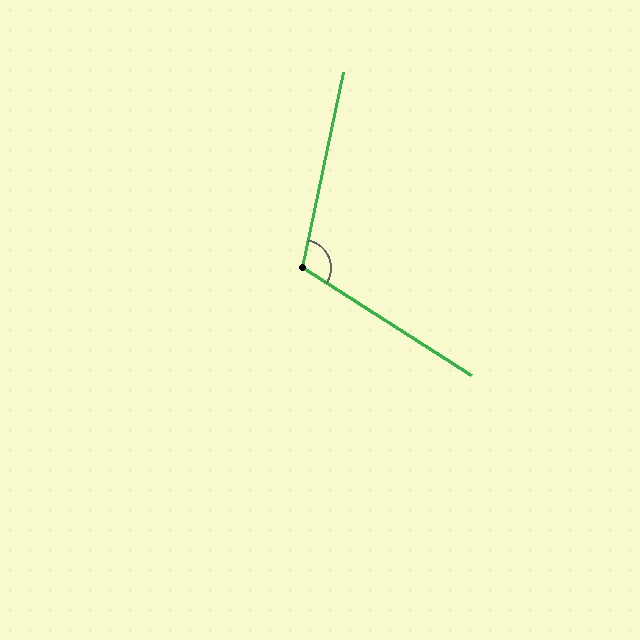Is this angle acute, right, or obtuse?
It is obtuse.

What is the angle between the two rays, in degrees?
Approximately 111 degrees.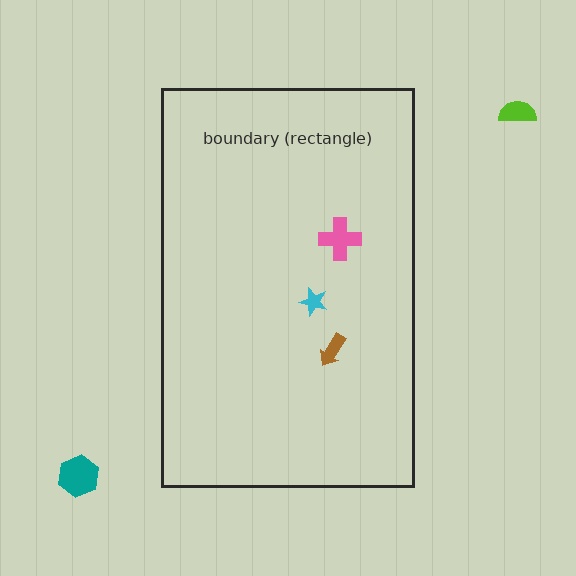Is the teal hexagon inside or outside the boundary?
Outside.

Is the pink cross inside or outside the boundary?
Inside.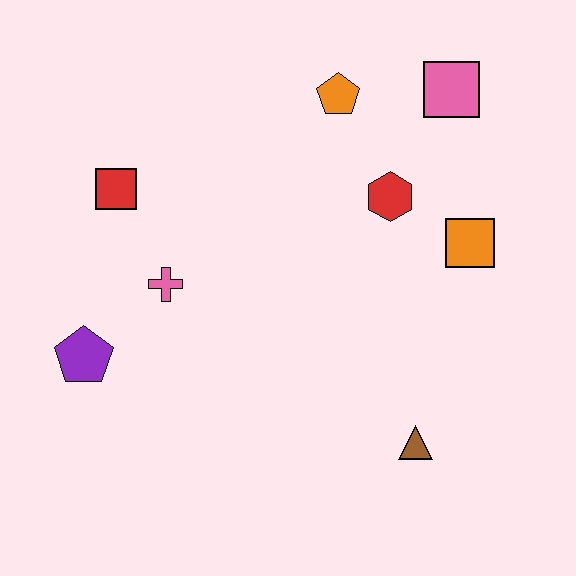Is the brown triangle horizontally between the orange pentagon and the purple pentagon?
No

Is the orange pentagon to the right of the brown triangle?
No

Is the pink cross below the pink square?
Yes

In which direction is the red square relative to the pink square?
The red square is to the left of the pink square.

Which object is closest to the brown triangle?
The orange square is closest to the brown triangle.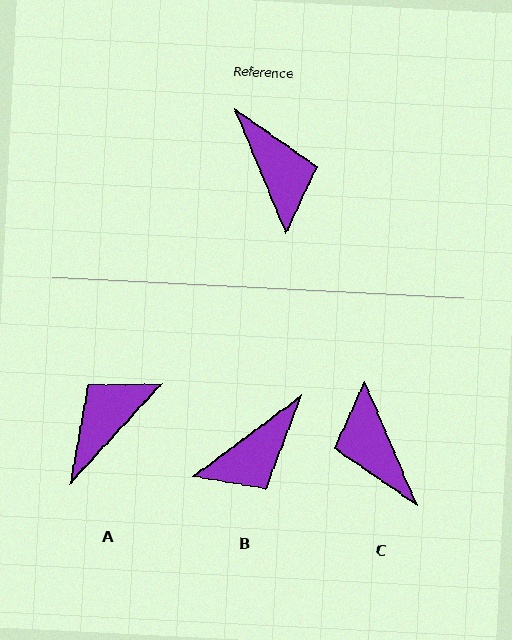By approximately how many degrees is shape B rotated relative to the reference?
Approximately 76 degrees clockwise.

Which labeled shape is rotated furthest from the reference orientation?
C, about 180 degrees away.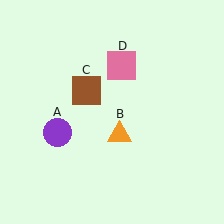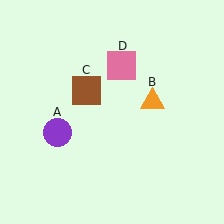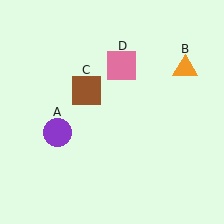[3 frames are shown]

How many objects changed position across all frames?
1 object changed position: orange triangle (object B).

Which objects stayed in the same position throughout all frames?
Purple circle (object A) and brown square (object C) and pink square (object D) remained stationary.